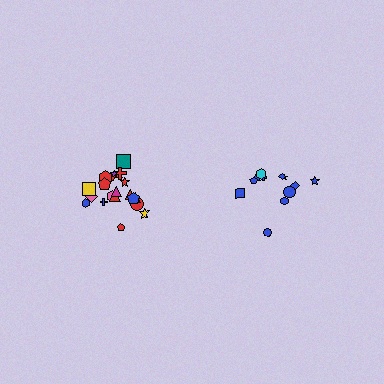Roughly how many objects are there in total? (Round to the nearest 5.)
Roughly 35 objects in total.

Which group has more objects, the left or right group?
The left group.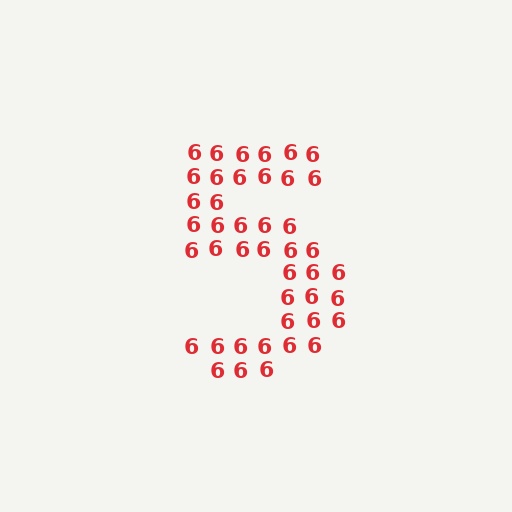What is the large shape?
The large shape is the digit 5.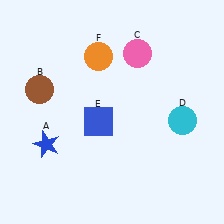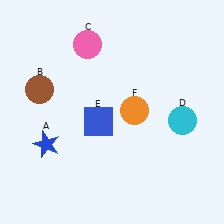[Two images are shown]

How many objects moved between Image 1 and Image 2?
2 objects moved between the two images.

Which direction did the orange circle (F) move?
The orange circle (F) moved down.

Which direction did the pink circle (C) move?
The pink circle (C) moved left.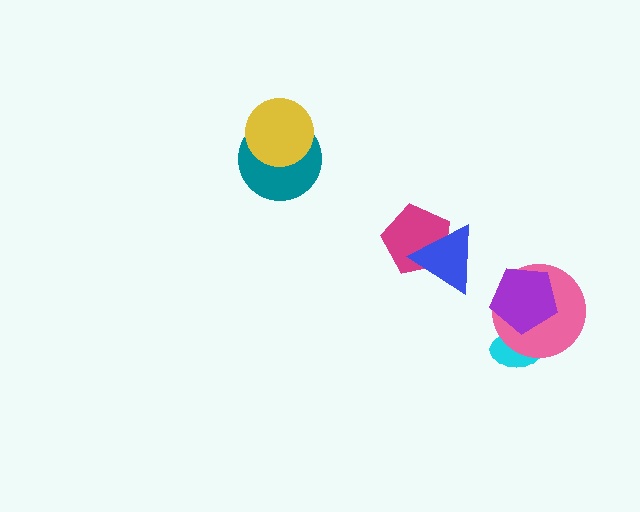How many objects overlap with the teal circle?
1 object overlaps with the teal circle.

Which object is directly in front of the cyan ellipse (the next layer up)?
The pink circle is directly in front of the cyan ellipse.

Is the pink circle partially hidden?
Yes, it is partially covered by another shape.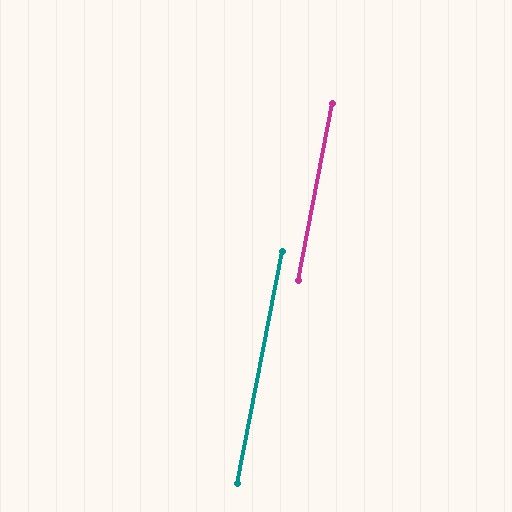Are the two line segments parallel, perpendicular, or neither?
Parallel — their directions differ by only 0.1°.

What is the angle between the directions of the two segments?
Approximately 0 degrees.